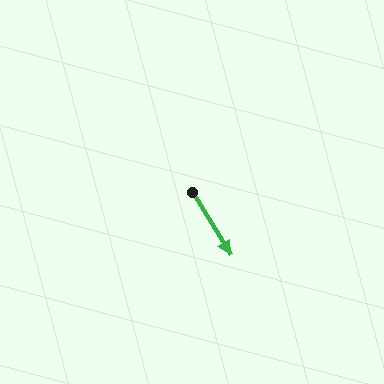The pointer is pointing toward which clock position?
Roughly 5 o'clock.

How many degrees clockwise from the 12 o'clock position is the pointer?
Approximately 148 degrees.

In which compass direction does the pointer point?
Southeast.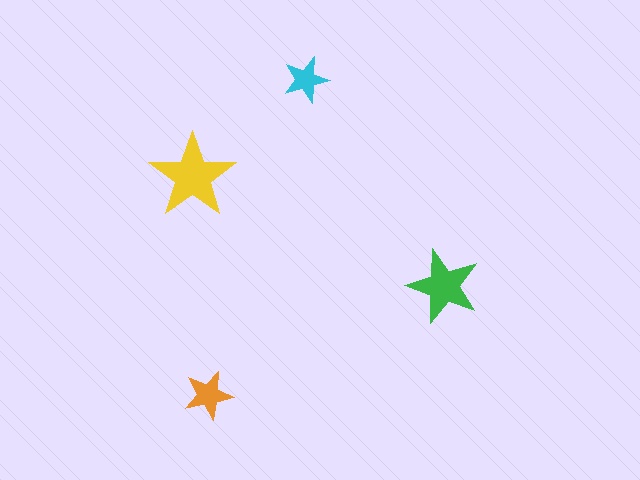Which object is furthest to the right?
The green star is rightmost.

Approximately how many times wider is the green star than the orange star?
About 1.5 times wider.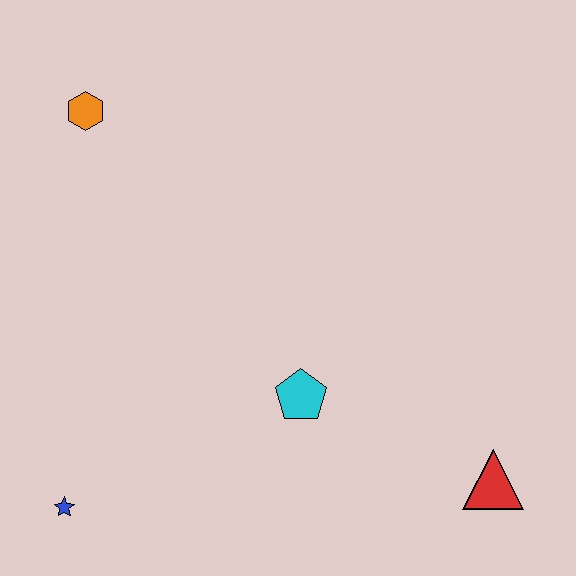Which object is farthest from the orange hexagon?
The red triangle is farthest from the orange hexagon.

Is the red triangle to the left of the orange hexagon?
No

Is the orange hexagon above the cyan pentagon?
Yes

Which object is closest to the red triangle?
The cyan pentagon is closest to the red triangle.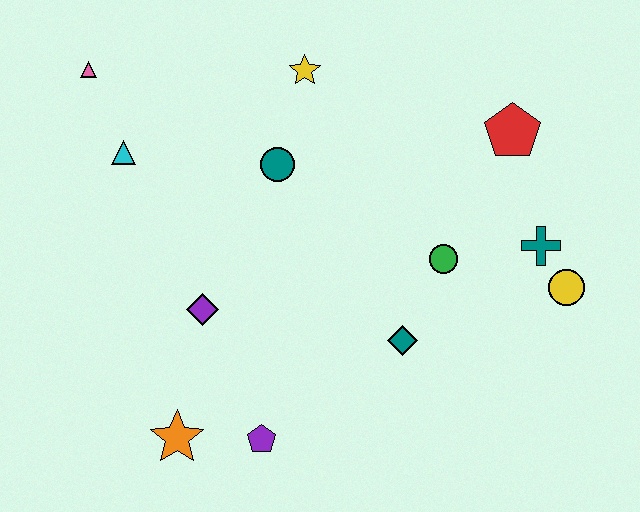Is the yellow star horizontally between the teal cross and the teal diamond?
No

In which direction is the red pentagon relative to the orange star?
The red pentagon is to the right of the orange star.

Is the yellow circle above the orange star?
Yes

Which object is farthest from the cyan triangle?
The yellow circle is farthest from the cyan triangle.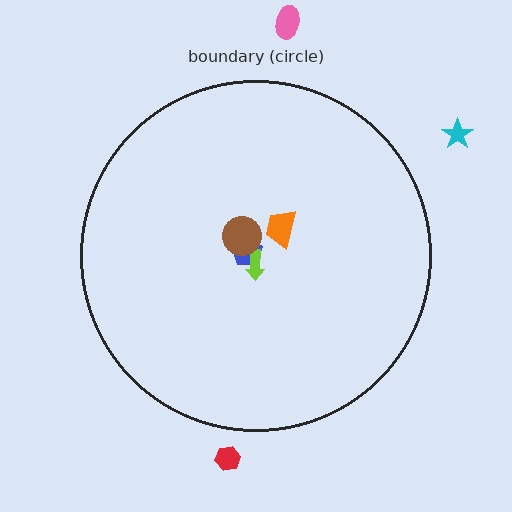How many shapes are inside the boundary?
4 inside, 3 outside.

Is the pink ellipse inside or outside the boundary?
Outside.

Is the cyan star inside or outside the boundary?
Outside.